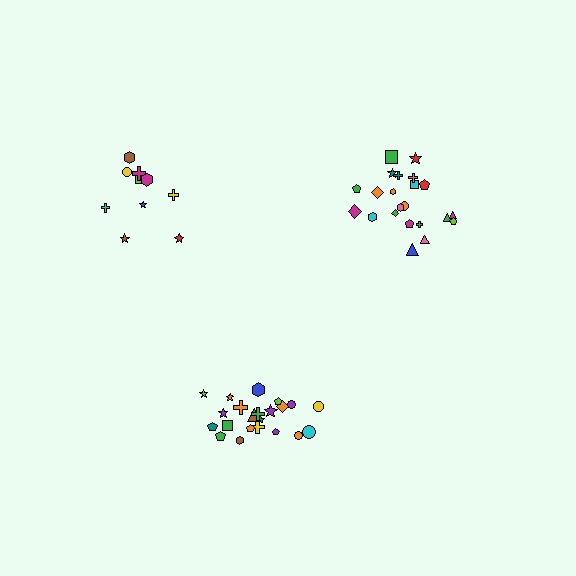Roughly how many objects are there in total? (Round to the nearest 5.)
Roughly 55 objects in total.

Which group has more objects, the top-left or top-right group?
The top-right group.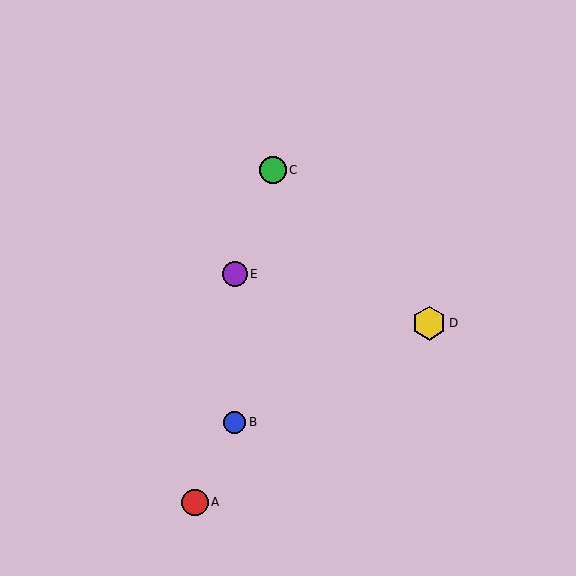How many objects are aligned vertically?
2 objects (B, E) are aligned vertically.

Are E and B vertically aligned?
Yes, both are at x≈235.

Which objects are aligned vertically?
Objects B, E are aligned vertically.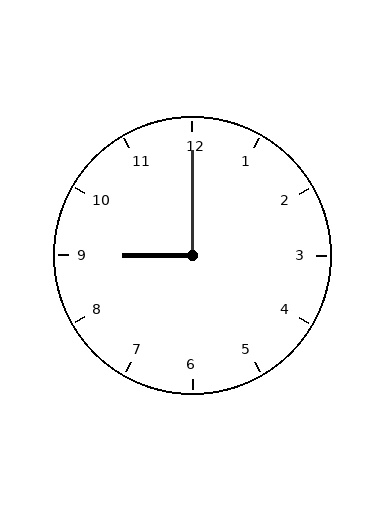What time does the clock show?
9:00.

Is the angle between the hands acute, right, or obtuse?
It is right.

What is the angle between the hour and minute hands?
Approximately 90 degrees.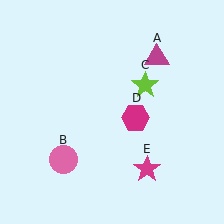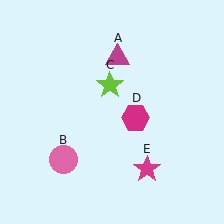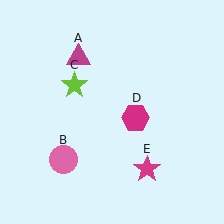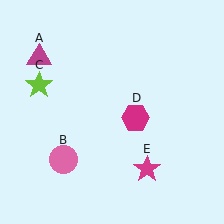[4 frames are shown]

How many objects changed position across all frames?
2 objects changed position: magenta triangle (object A), lime star (object C).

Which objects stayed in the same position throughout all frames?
Pink circle (object B) and magenta hexagon (object D) and magenta star (object E) remained stationary.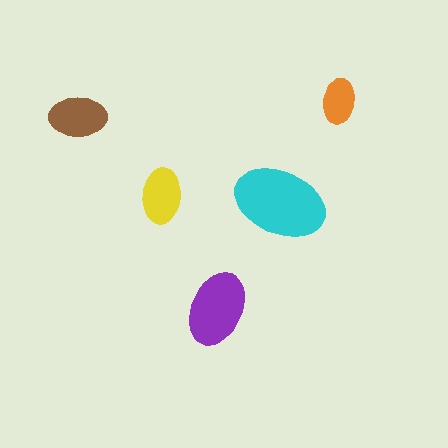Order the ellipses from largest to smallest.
the cyan one, the purple one, the brown one, the yellow one, the orange one.